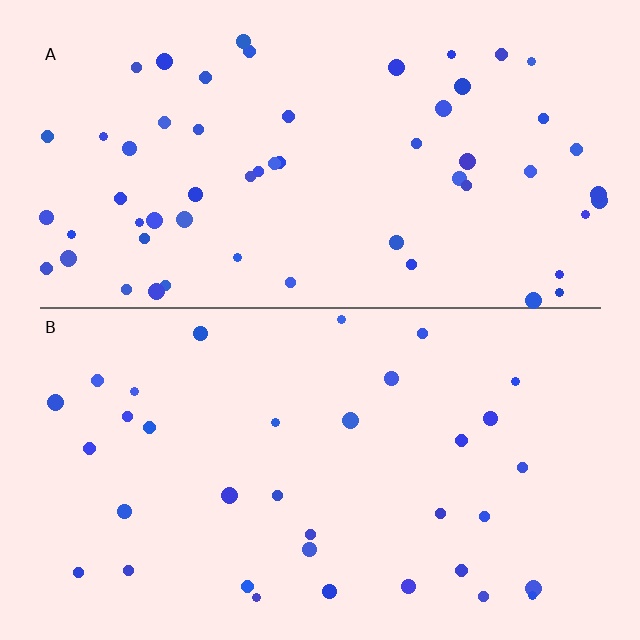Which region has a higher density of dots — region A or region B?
A (the top).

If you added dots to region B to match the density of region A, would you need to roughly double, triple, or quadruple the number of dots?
Approximately double.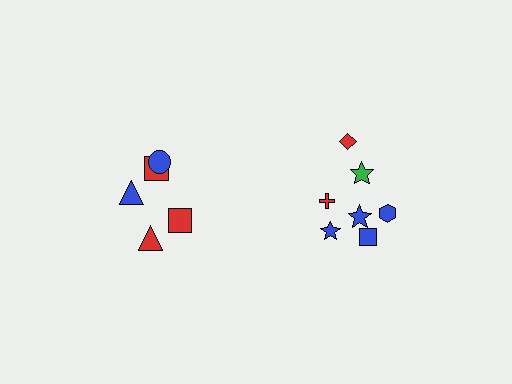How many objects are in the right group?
There are 7 objects.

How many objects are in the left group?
There are 5 objects.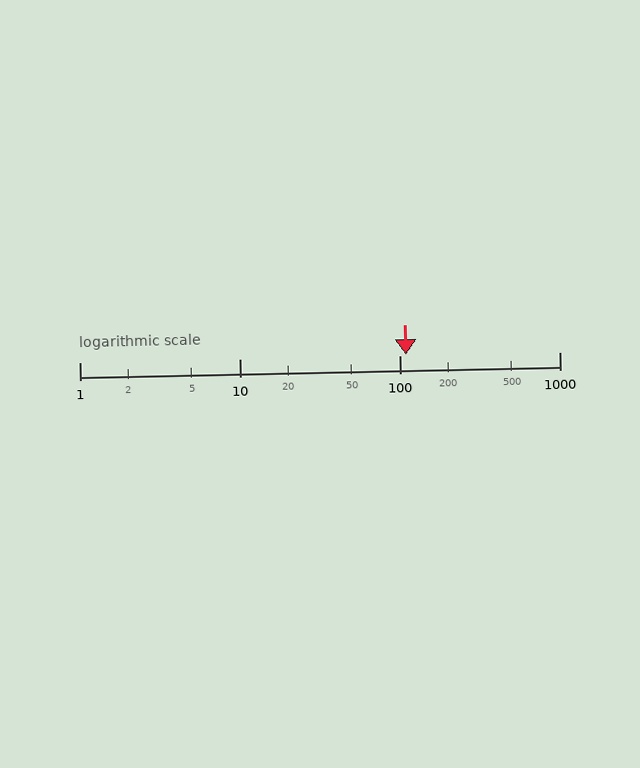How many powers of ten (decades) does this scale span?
The scale spans 3 decades, from 1 to 1000.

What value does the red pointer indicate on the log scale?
The pointer indicates approximately 110.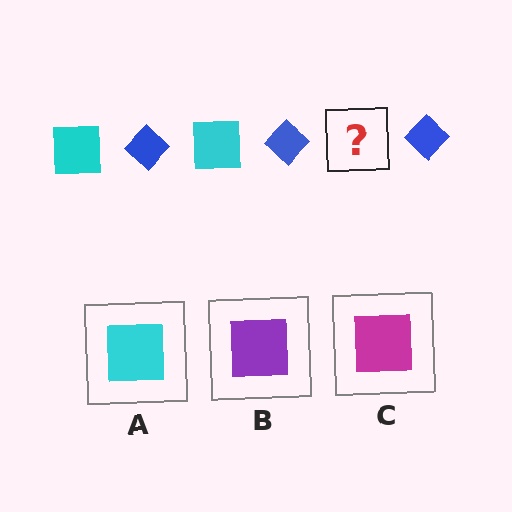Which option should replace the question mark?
Option A.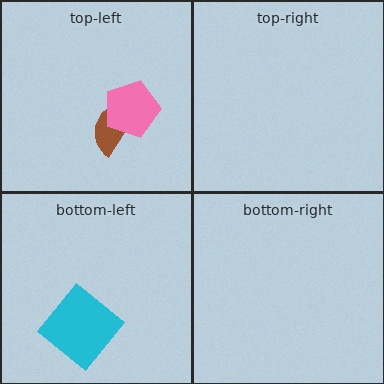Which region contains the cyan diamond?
The bottom-left region.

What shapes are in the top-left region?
The brown semicircle, the pink pentagon.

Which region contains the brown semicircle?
The top-left region.